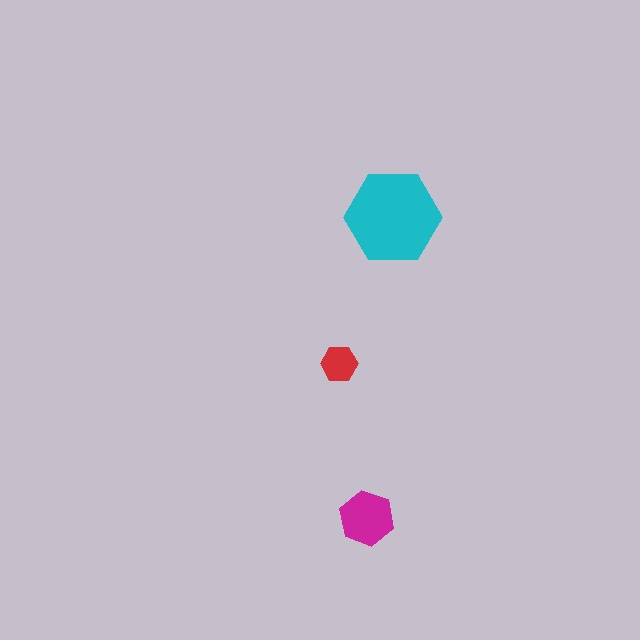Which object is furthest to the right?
The cyan hexagon is rightmost.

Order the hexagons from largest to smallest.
the cyan one, the magenta one, the red one.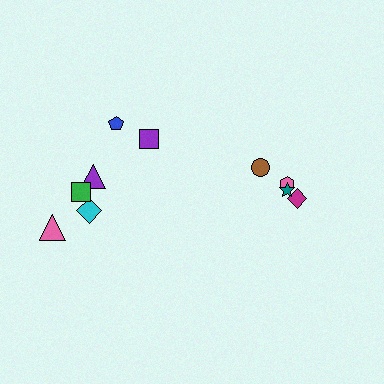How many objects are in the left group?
There are 6 objects.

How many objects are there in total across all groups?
There are 10 objects.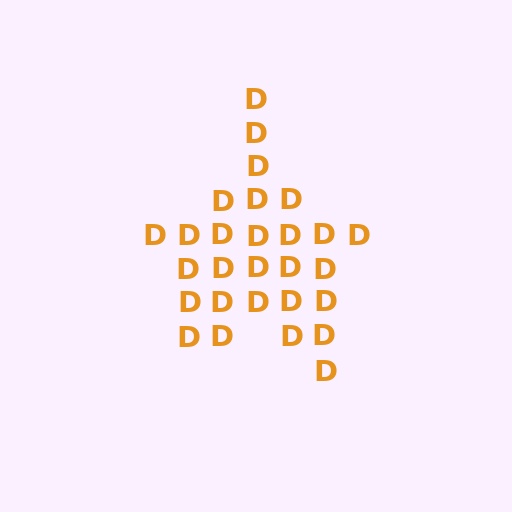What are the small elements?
The small elements are letter D's.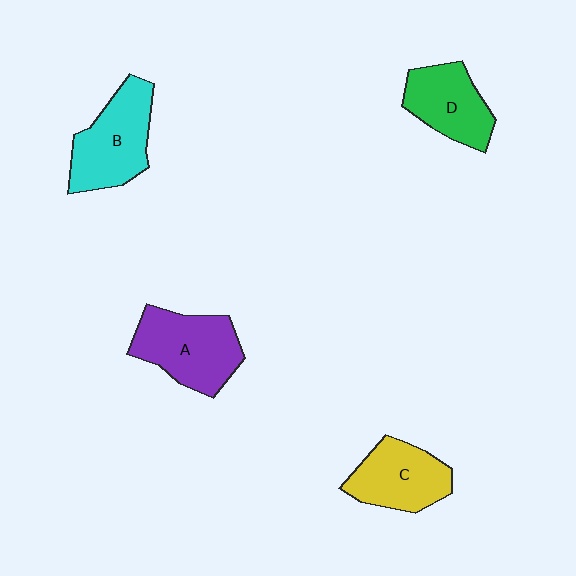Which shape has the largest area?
Shape A (purple).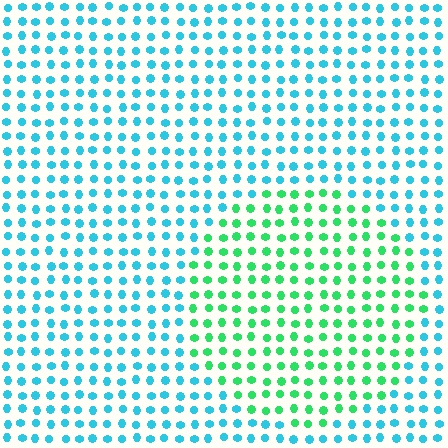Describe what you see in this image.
The image is filled with small cyan elements in a uniform arrangement. A circle-shaped region is visible where the elements are tinted to a slightly different hue, forming a subtle color boundary.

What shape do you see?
I see a circle.